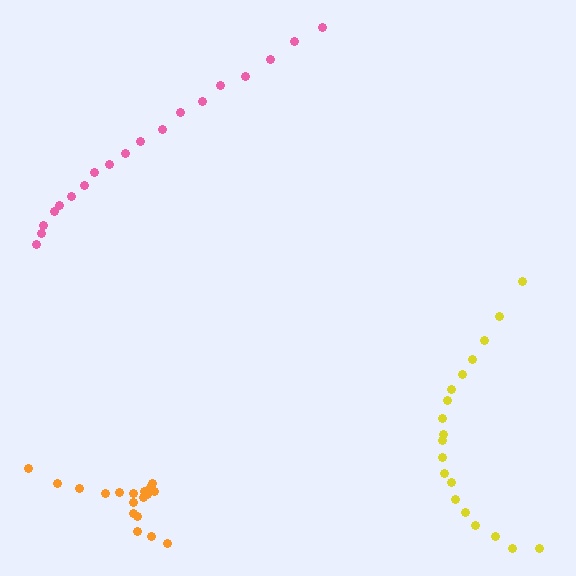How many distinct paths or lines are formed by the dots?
There are 3 distinct paths.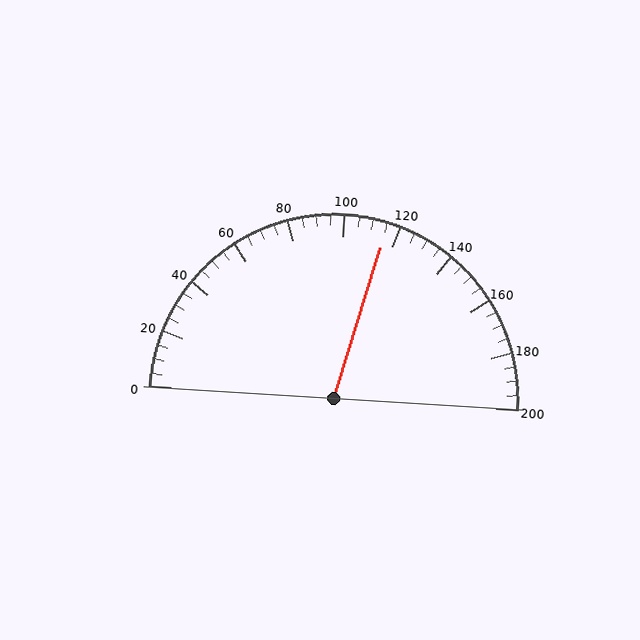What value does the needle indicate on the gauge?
The needle indicates approximately 115.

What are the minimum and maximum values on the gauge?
The gauge ranges from 0 to 200.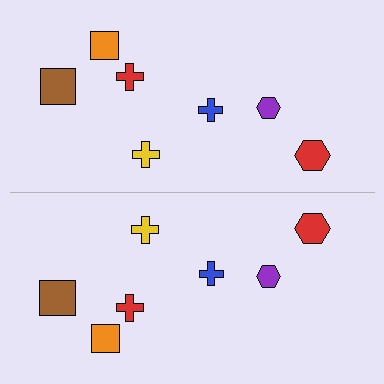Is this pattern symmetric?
Yes, this pattern has bilateral (reflection) symmetry.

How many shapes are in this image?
There are 14 shapes in this image.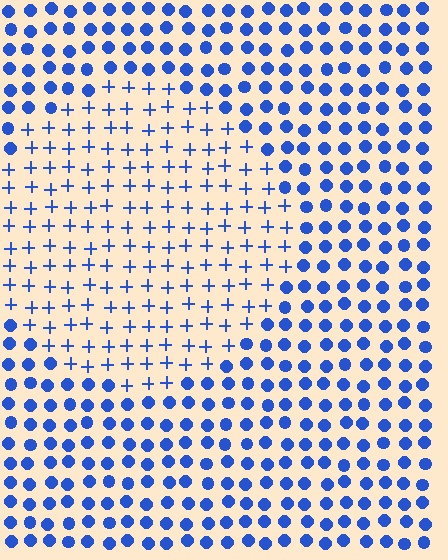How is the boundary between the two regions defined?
The boundary is defined by a change in element shape: plus signs inside vs. circles outside. All elements share the same color and spacing.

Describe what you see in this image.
The image is filled with small blue elements arranged in a uniform grid. A circle-shaped region contains plus signs, while the surrounding area contains circles. The boundary is defined purely by the change in element shape.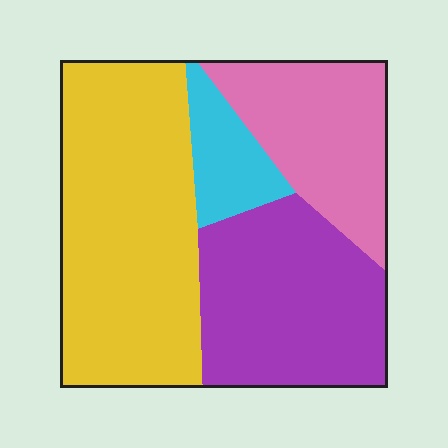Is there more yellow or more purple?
Yellow.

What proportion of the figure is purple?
Purple covers around 30% of the figure.